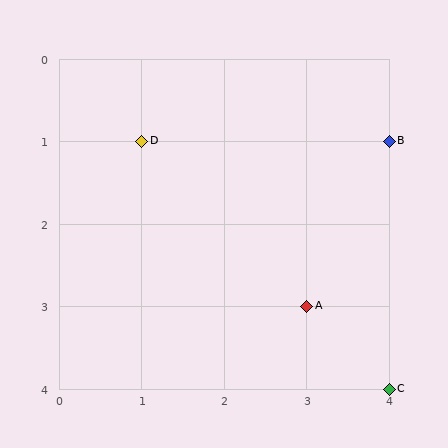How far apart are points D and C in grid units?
Points D and C are 3 columns and 3 rows apart (about 4.2 grid units diagonally).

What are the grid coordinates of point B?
Point B is at grid coordinates (4, 1).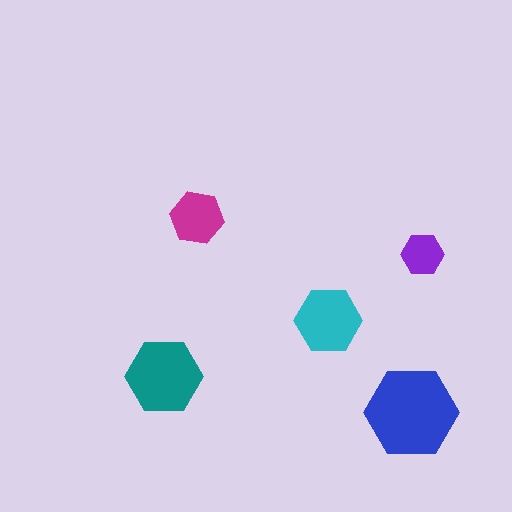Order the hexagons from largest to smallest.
the blue one, the teal one, the cyan one, the magenta one, the purple one.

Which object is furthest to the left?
The teal hexagon is leftmost.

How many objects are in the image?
There are 5 objects in the image.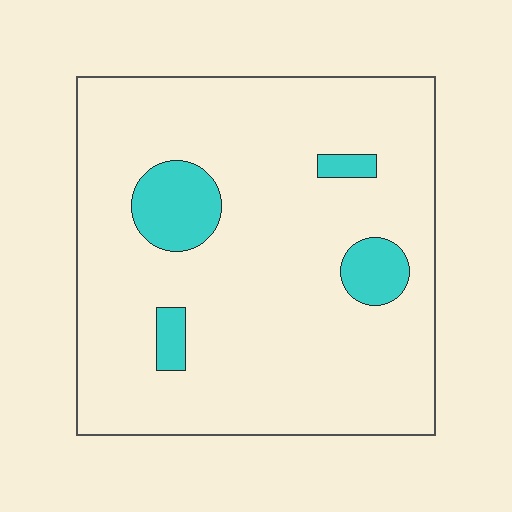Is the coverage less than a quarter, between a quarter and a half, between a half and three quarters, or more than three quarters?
Less than a quarter.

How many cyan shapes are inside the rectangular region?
4.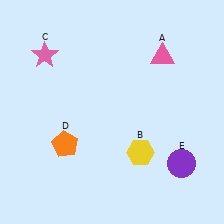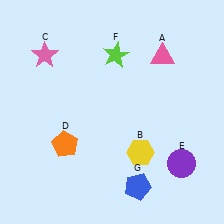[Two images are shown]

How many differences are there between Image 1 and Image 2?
There are 2 differences between the two images.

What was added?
A lime star (F), a blue pentagon (G) were added in Image 2.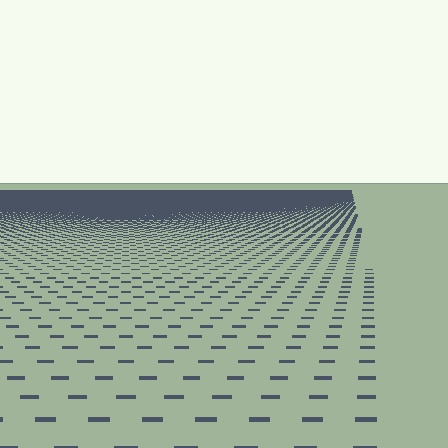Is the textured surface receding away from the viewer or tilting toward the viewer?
The surface is receding away from the viewer. Texture elements get smaller and denser toward the top.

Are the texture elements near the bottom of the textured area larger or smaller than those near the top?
Larger. Near the bottom, elements are closer to the viewer and appear at a bigger on-screen size.